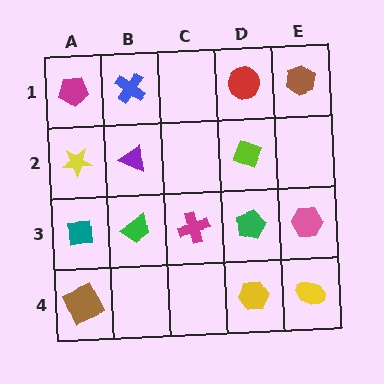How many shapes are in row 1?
4 shapes.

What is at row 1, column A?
A magenta pentagon.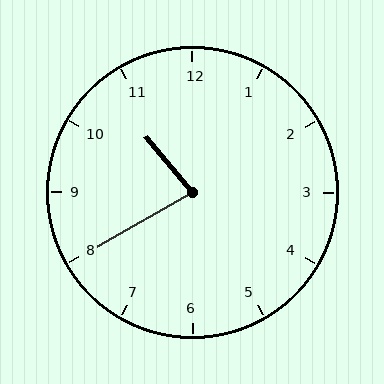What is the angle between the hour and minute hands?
Approximately 80 degrees.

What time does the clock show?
10:40.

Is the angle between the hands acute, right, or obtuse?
It is acute.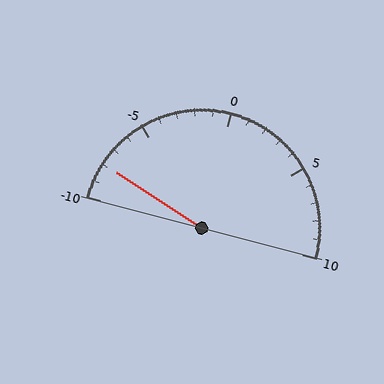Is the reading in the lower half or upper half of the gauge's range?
The reading is in the lower half of the range (-10 to 10).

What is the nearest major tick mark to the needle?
The nearest major tick mark is -10.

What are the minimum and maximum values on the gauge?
The gauge ranges from -10 to 10.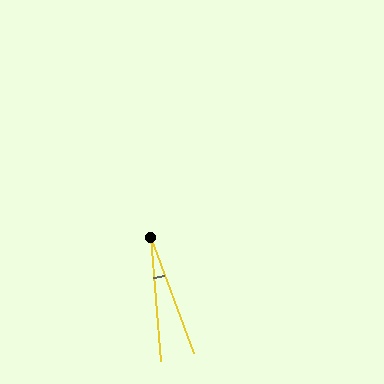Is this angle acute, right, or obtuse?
It is acute.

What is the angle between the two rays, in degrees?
Approximately 16 degrees.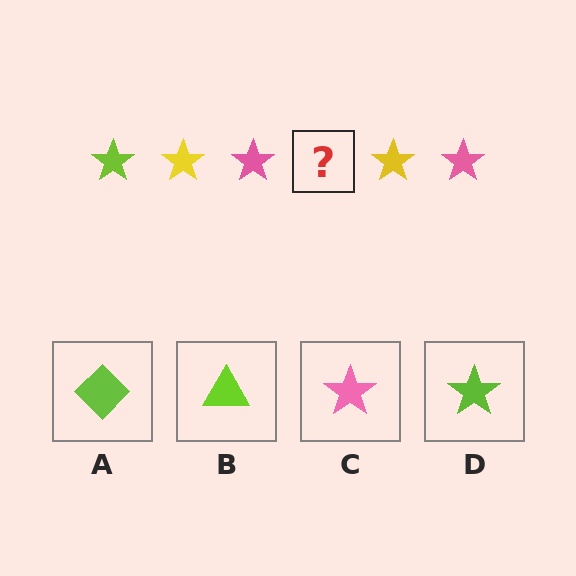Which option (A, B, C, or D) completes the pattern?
D.